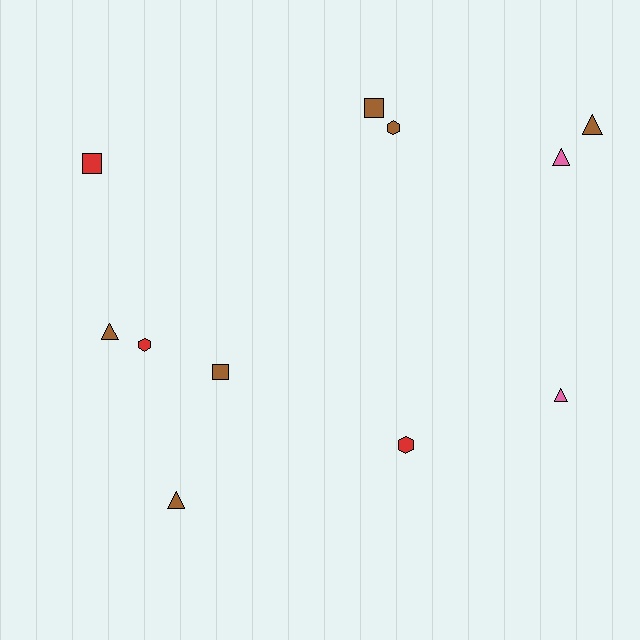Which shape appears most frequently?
Triangle, with 5 objects.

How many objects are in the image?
There are 11 objects.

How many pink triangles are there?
There are 2 pink triangles.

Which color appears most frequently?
Brown, with 6 objects.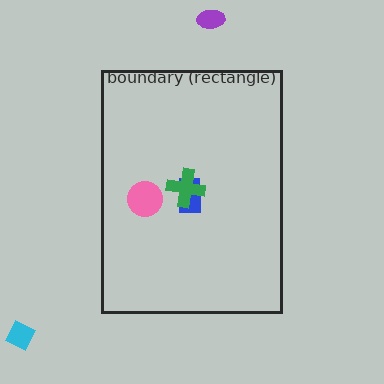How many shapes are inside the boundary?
3 inside, 2 outside.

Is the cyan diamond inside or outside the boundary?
Outside.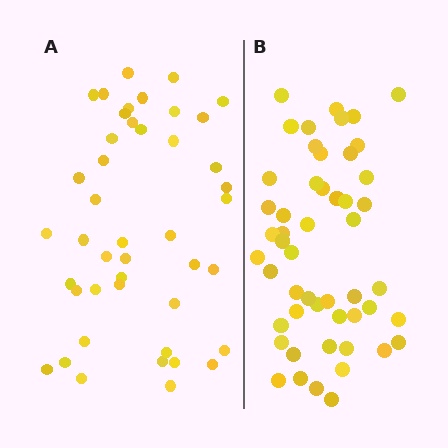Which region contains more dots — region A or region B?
Region B (the right region) has more dots.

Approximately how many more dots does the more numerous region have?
Region B has roughly 8 or so more dots than region A.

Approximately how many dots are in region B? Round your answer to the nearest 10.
About 50 dots. (The exact count is 51, which rounds to 50.)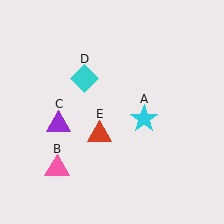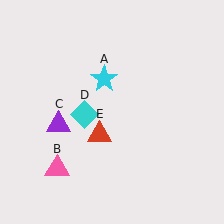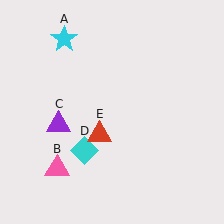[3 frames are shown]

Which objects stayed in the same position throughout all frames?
Pink triangle (object B) and purple triangle (object C) and red triangle (object E) remained stationary.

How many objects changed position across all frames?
2 objects changed position: cyan star (object A), cyan diamond (object D).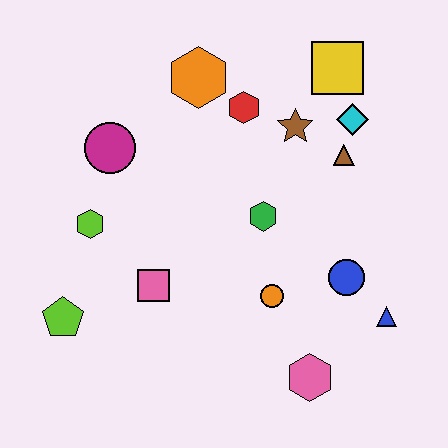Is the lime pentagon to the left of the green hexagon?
Yes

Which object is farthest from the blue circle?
The lime pentagon is farthest from the blue circle.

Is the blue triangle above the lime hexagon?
No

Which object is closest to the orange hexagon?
The red hexagon is closest to the orange hexagon.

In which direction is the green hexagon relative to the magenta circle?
The green hexagon is to the right of the magenta circle.